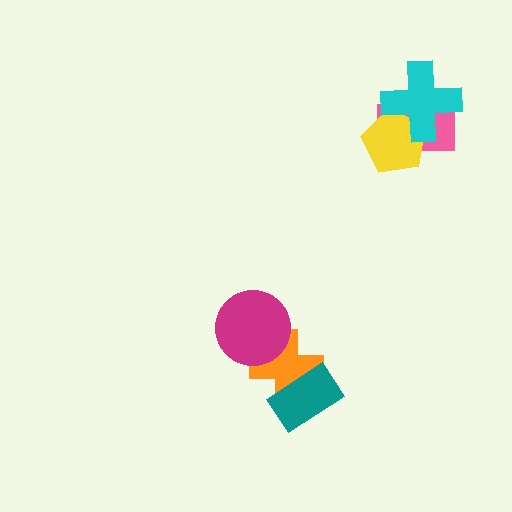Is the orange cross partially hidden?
Yes, it is partially covered by another shape.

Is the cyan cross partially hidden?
No, no other shape covers it.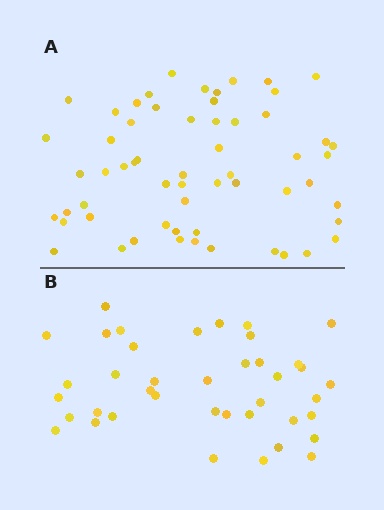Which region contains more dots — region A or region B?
Region A (the top region) has more dots.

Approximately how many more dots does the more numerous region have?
Region A has approximately 20 more dots than region B.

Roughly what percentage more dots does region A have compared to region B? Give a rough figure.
About 50% more.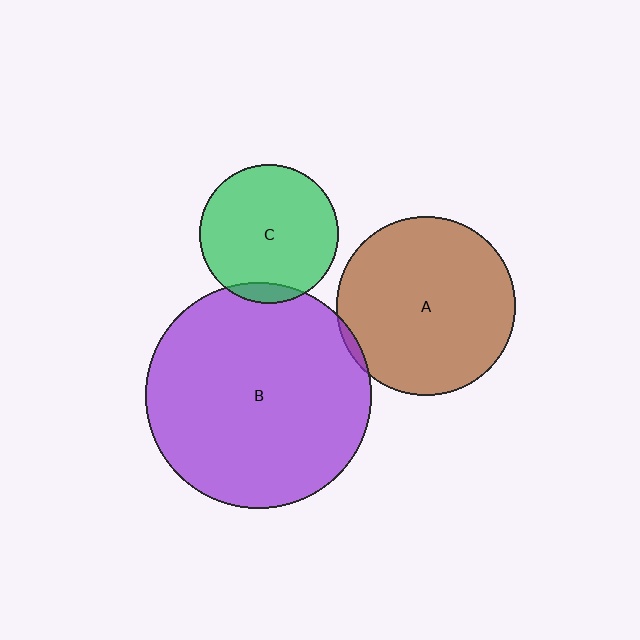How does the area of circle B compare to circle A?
Approximately 1.6 times.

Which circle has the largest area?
Circle B (purple).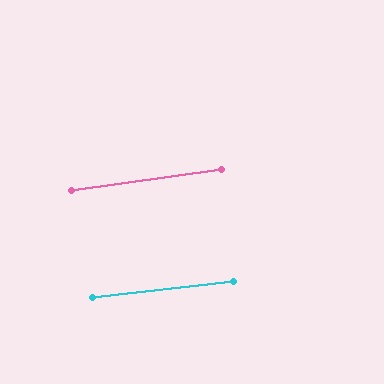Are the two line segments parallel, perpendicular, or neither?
Parallel — their directions differ by only 1.4°.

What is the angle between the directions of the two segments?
Approximately 1 degree.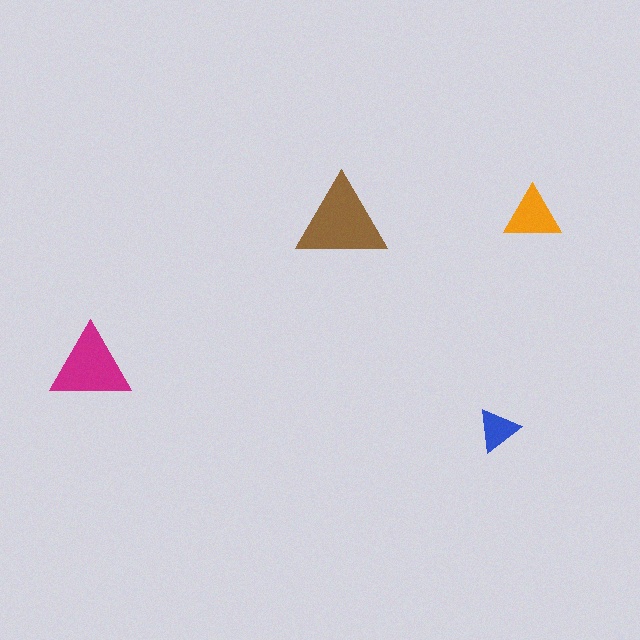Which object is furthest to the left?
The magenta triangle is leftmost.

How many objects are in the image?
There are 4 objects in the image.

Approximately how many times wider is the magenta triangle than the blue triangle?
About 2 times wider.